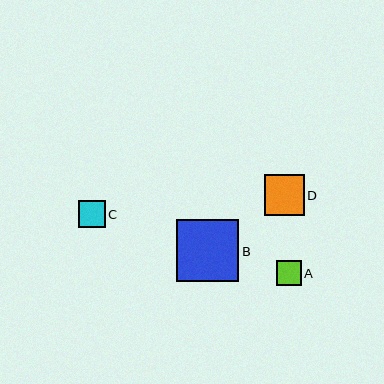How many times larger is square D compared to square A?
Square D is approximately 1.6 times the size of square A.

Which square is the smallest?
Square A is the smallest with a size of approximately 25 pixels.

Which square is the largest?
Square B is the largest with a size of approximately 62 pixels.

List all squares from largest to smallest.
From largest to smallest: B, D, C, A.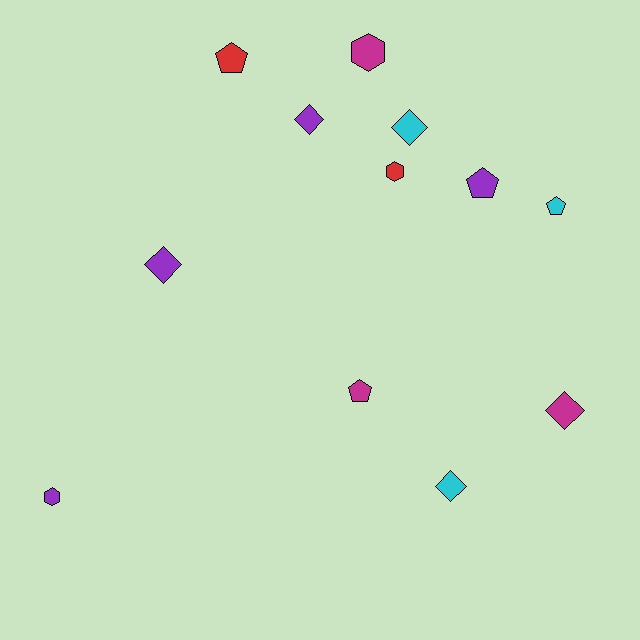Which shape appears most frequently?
Diamond, with 5 objects.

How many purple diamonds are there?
There are 2 purple diamonds.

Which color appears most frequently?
Purple, with 4 objects.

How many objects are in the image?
There are 12 objects.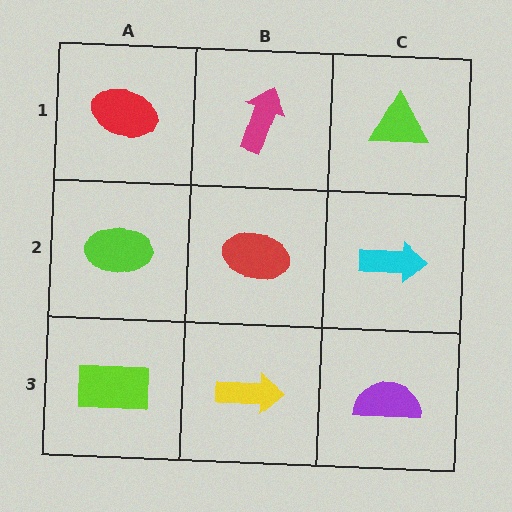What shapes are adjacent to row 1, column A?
A lime ellipse (row 2, column A), a magenta arrow (row 1, column B).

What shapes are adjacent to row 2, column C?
A lime triangle (row 1, column C), a purple semicircle (row 3, column C), a red ellipse (row 2, column B).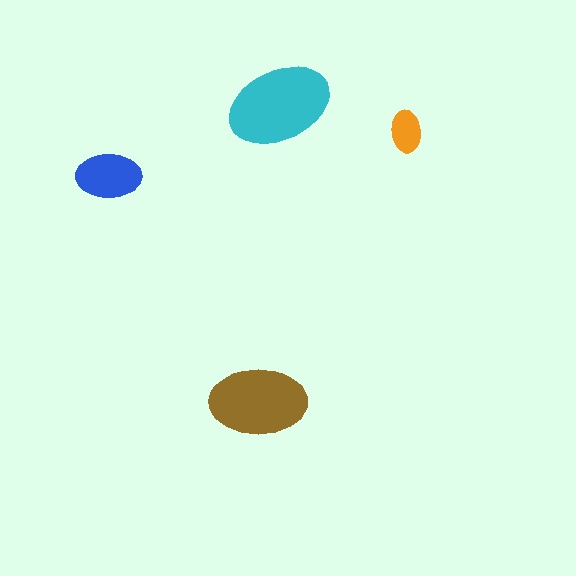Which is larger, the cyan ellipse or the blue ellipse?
The cyan one.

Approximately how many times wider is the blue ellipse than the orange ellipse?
About 1.5 times wider.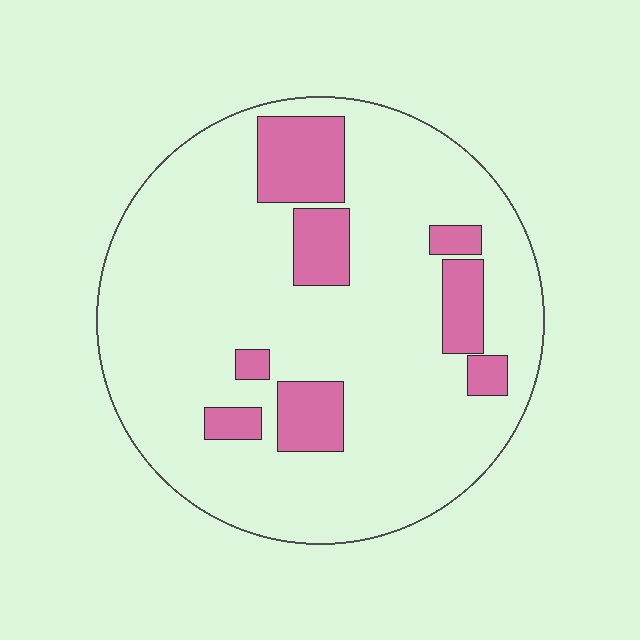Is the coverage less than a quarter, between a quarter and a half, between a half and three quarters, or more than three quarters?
Less than a quarter.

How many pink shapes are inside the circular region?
8.